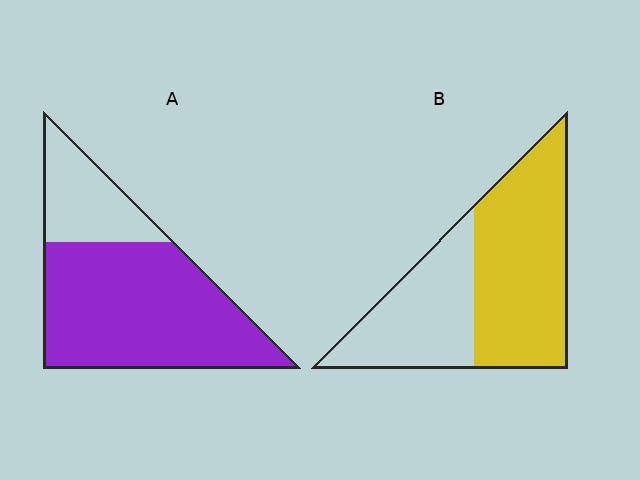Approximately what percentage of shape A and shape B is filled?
A is approximately 75% and B is approximately 60%.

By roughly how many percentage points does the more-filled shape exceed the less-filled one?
By roughly 15 percentage points (A over B).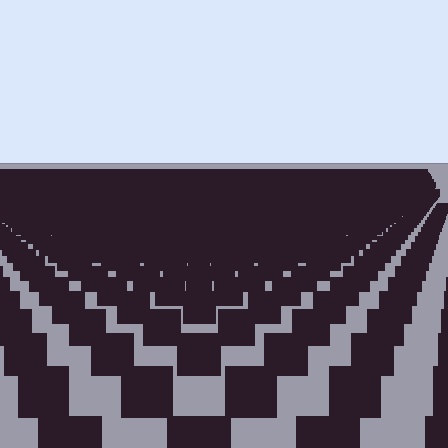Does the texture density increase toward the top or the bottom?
Density increases toward the top.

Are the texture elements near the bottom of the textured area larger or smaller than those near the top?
Larger. Near the bottom, elements are closer to the viewer and appear at a bigger on-screen size.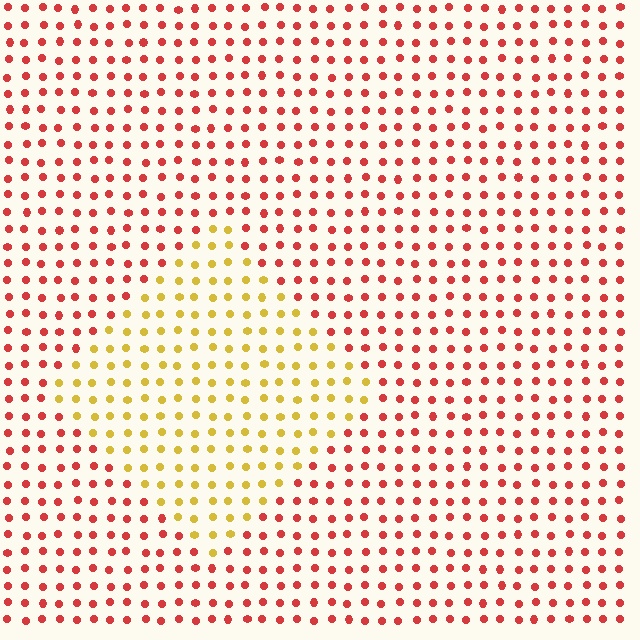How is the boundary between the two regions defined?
The boundary is defined purely by a slight shift in hue (about 52 degrees). Spacing, size, and orientation are identical on both sides.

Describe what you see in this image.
The image is filled with small red elements in a uniform arrangement. A diamond-shaped region is visible where the elements are tinted to a slightly different hue, forming a subtle color boundary.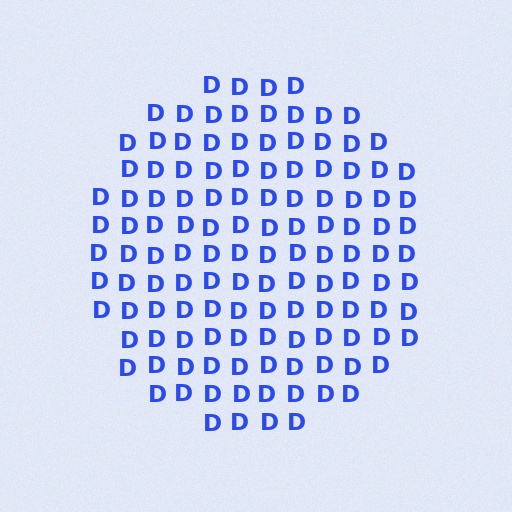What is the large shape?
The large shape is a circle.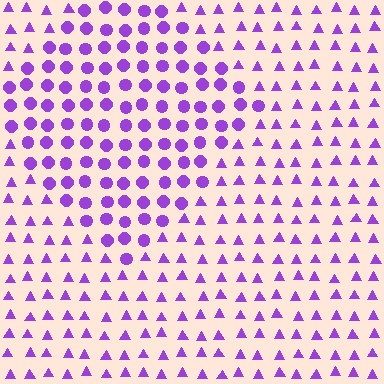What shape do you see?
I see a diamond.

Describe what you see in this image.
The image is filled with small purple elements arranged in a uniform grid. A diamond-shaped region contains circles, while the surrounding area contains triangles. The boundary is defined purely by the change in element shape.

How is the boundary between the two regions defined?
The boundary is defined by a change in element shape: circles inside vs. triangles outside. All elements share the same color and spacing.